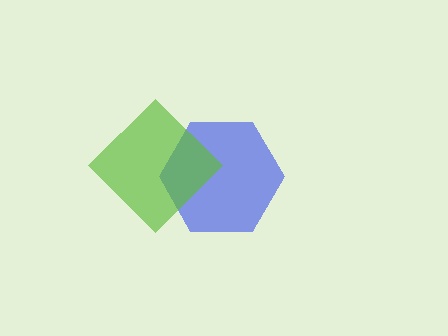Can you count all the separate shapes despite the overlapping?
Yes, there are 2 separate shapes.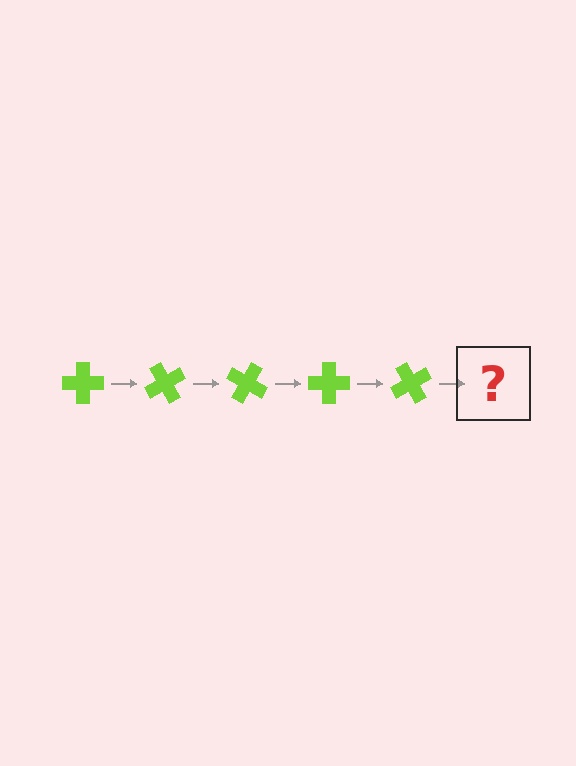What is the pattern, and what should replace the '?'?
The pattern is that the cross rotates 60 degrees each step. The '?' should be a lime cross rotated 300 degrees.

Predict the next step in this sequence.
The next step is a lime cross rotated 300 degrees.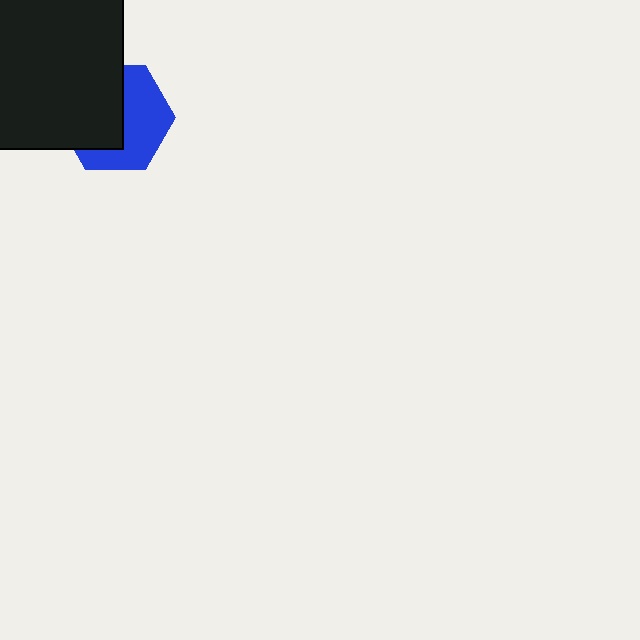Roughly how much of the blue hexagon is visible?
About half of it is visible (roughly 51%).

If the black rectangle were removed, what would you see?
You would see the complete blue hexagon.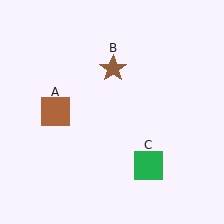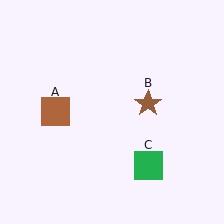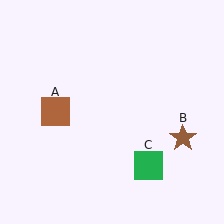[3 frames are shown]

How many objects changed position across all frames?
1 object changed position: brown star (object B).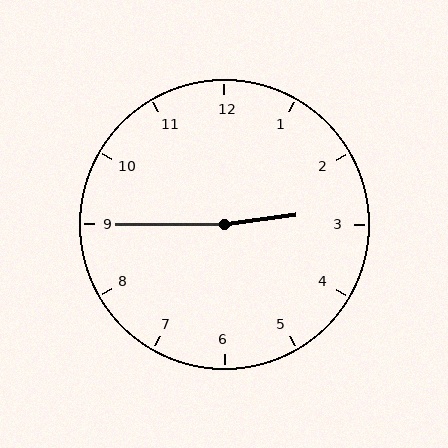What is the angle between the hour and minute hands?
Approximately 172 degrees.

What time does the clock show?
2:45.